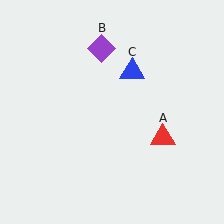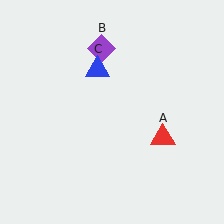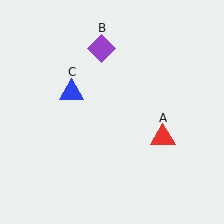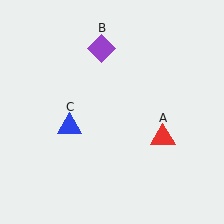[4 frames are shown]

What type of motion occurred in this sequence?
The blue triangle (object C) rotated counterclockwise around the center of the scene.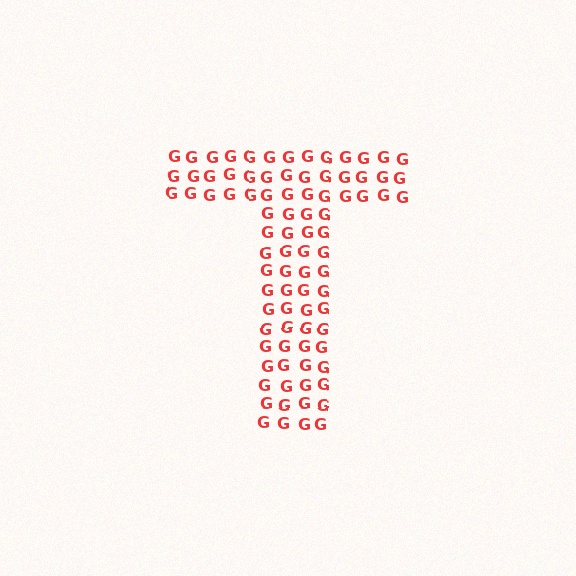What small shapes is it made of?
It is made of small letter G's.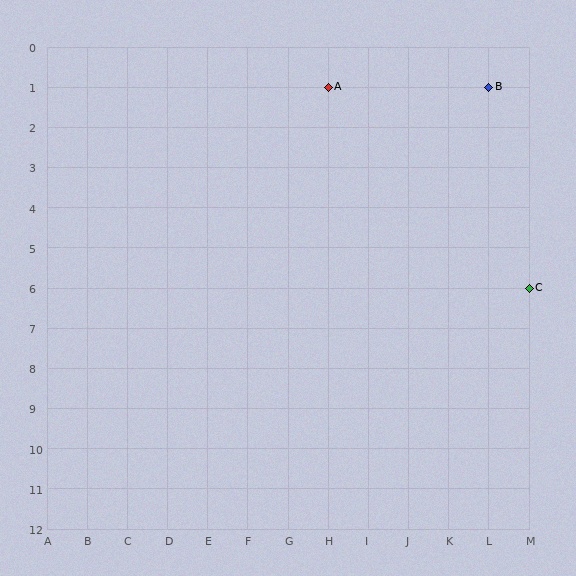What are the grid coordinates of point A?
Point A is at grid coordinates (H, 1).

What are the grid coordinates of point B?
Point B is at grid coordinates (L, 1).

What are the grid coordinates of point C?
Point C is at grid coordinates (M, 6).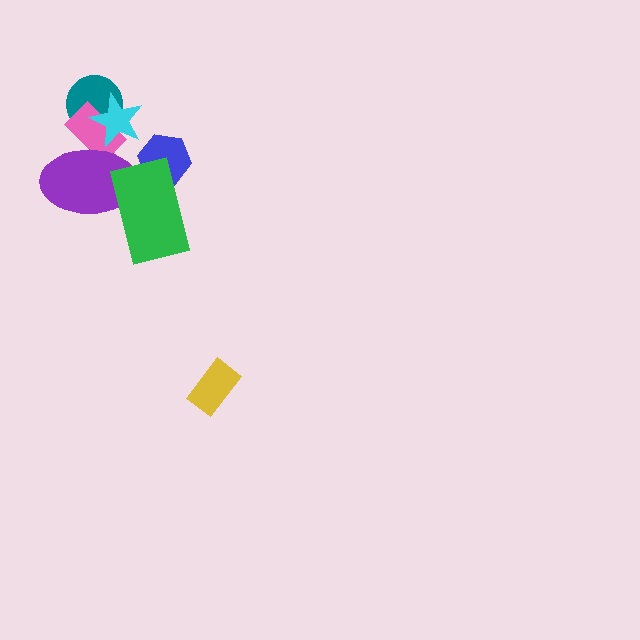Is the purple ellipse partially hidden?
Yes, it is partially covered by another shape.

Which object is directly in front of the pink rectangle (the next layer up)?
The purple ellipse is directly in front of the pink rectangle.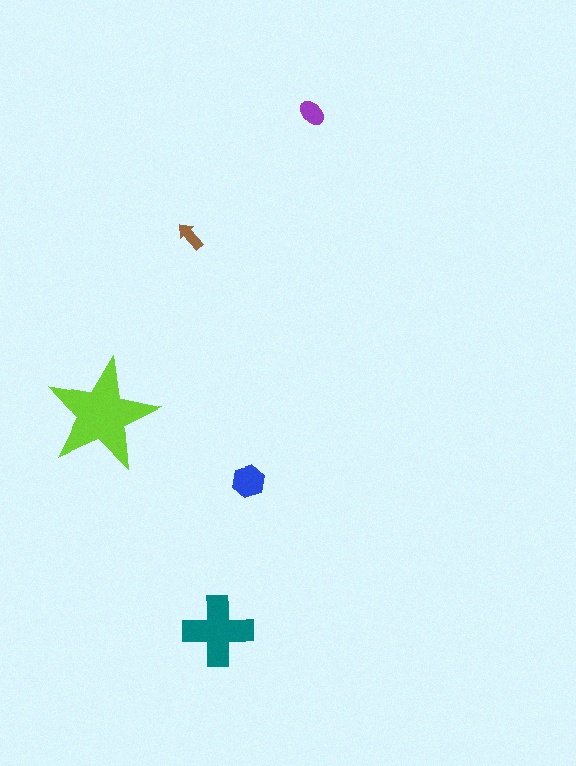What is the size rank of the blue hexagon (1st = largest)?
3rd.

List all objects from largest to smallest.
The lime star, the teal cross, the blue hexagon, the purple ellipse, the brown arrow.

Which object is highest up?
The purple ellipse is topmost.